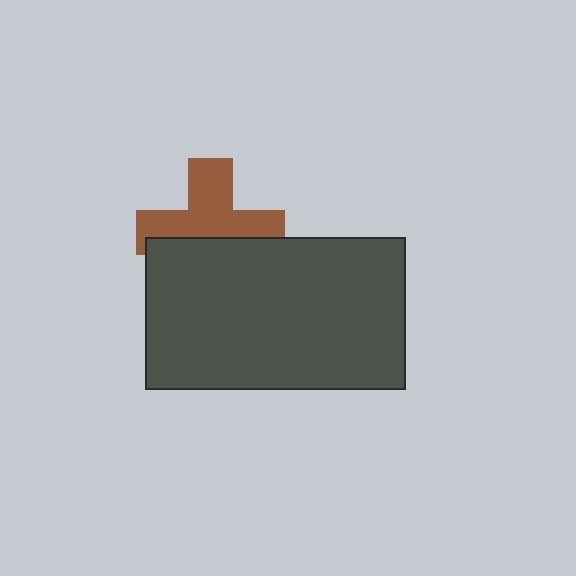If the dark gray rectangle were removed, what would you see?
You would see the complete brown cross.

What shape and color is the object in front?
The object in front is a dark gray rectangle.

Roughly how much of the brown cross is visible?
About half of it is visible (roughly 58%).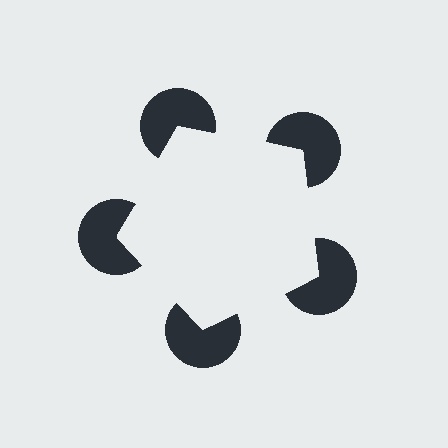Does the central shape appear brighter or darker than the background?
It typically appears slightly brighter than the background, even though no actual brightness change is drawn.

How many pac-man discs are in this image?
There are 5 — one at each vertex of the illusory pentagon.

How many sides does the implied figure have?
5 sides.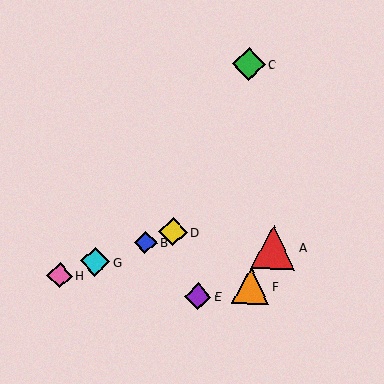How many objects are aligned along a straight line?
4 objects (B, D, G, H) are aligned along a straight line.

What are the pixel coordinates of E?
Object E is at (198, 297).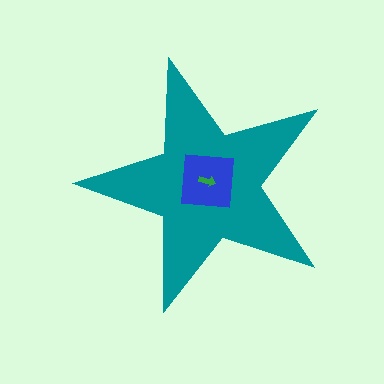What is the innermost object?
The green arrow.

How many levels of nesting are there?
3.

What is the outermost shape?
The teal star.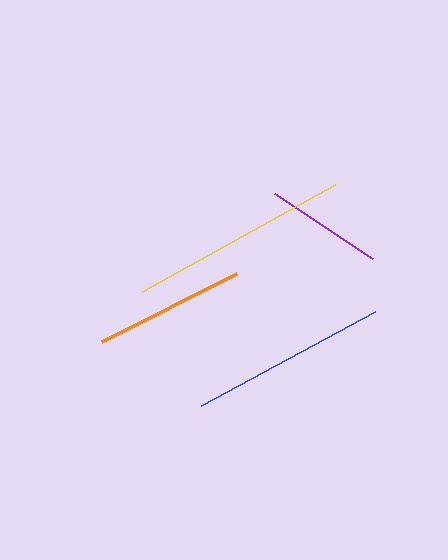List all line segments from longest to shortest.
From longest to shortest: yellow, blue, orange, purple.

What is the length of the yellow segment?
The yellow segment is approximately 220 pixels long.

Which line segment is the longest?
The yellow line is the longest at approximately 220 pixels.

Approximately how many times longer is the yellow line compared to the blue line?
The yellow line is approximately 1.1 times the length of the blue line.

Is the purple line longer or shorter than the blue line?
The blue line is longer than the purple line.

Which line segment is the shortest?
The purple line is the shortest at approximately 118 pixels.